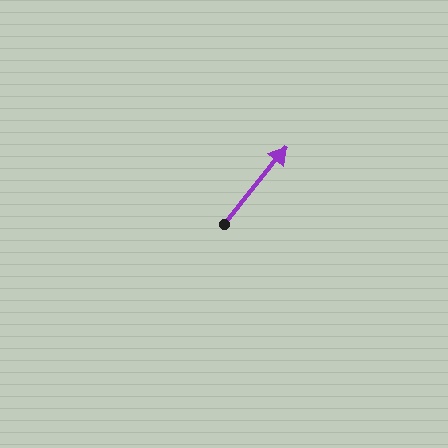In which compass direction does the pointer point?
Northeast.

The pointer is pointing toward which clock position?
Roughly 1 o'clock.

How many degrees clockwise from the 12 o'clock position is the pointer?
Approximately 39 degrees.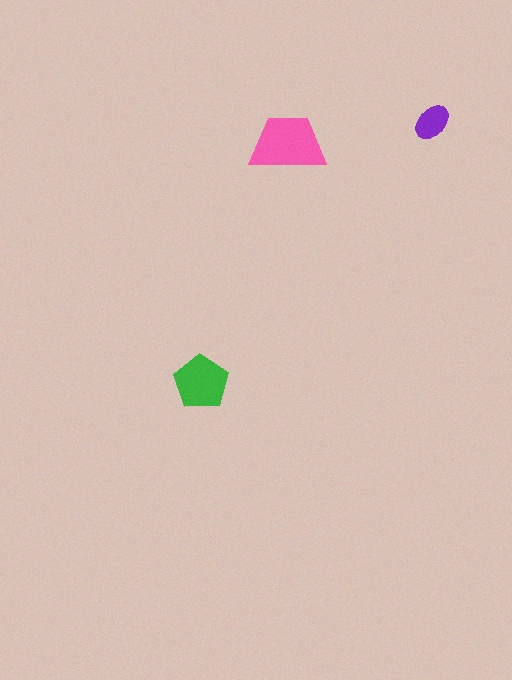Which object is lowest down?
The green pentagon is bottommost.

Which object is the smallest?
The purple ellipse.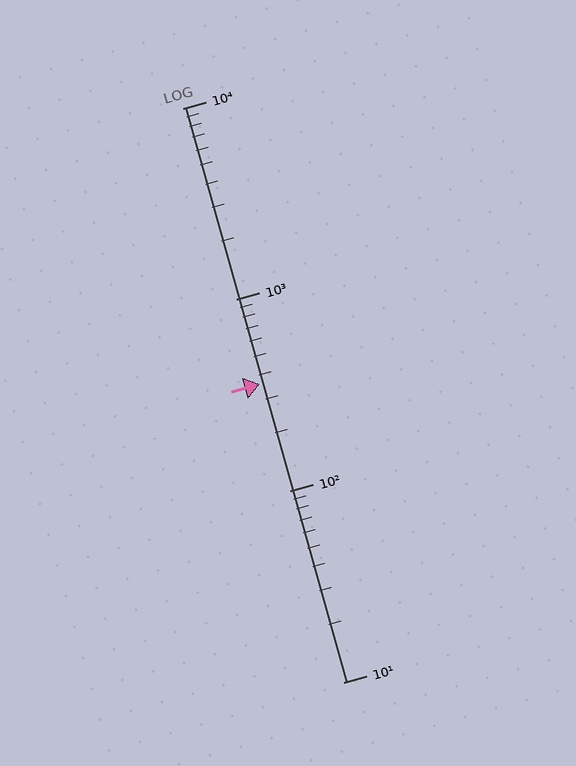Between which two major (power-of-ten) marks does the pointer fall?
The pointer is between 100 and 1000.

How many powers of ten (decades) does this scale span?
The scale spans 3 decades, from 10 to 10000.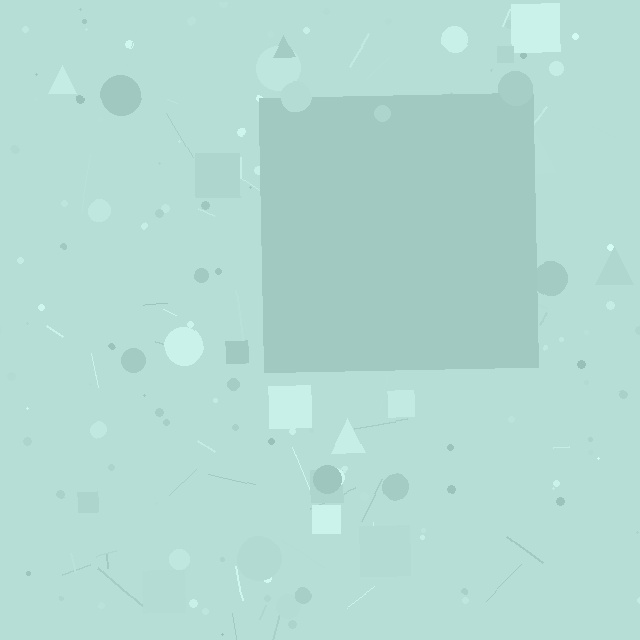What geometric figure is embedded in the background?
A square is embedded in the background.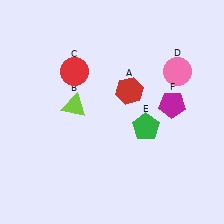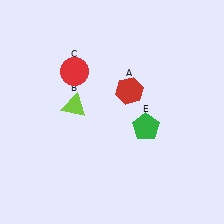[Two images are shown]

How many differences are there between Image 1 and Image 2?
There are 2 differences between the two images.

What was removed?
The pink circle (D), the magenta pentagon (F) were removed in Image 2.